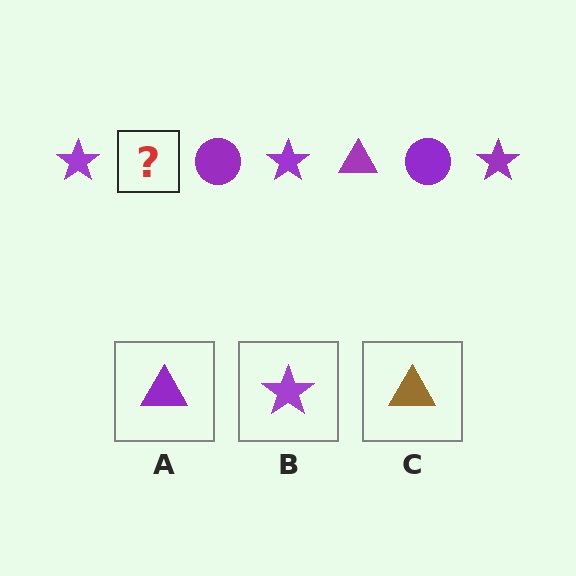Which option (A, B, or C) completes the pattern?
A.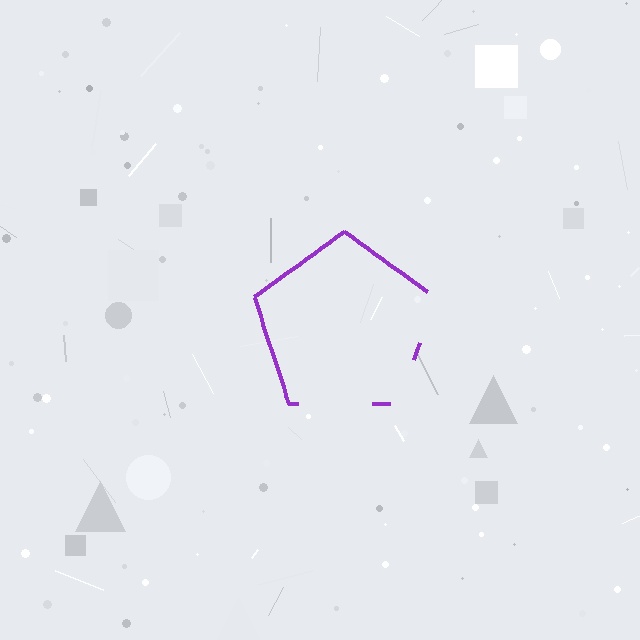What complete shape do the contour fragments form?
The contour fragments form a pentagon.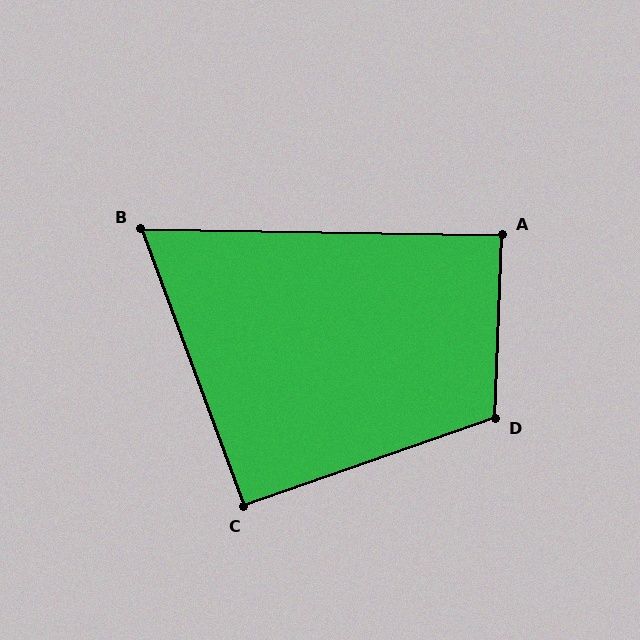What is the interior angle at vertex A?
Approximately 89 degrees (approximately right).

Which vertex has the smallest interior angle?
B, at approximately 69 degrees.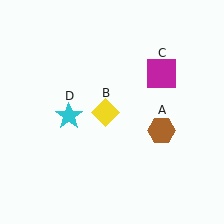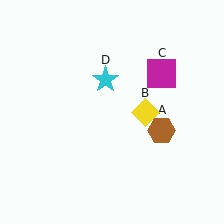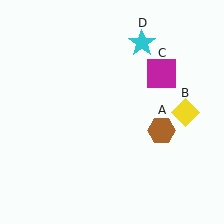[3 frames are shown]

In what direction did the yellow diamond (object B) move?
The yellow diamond (object B) moved right.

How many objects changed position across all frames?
2 objects changed position: yellow diamond (object B), cyan star (object D).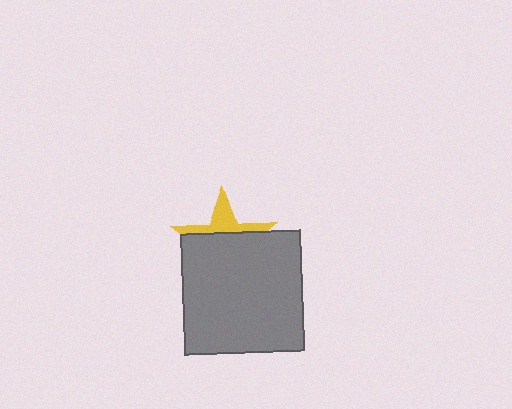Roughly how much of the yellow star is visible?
A small part of it is visible (roughly 35%).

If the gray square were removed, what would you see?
You would see the complete yellow star.